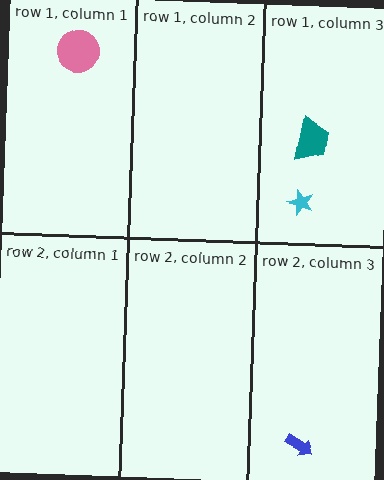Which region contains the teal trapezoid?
The row 1, column 3 region.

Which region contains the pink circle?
The row 1, column 1 region.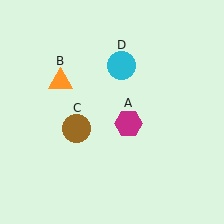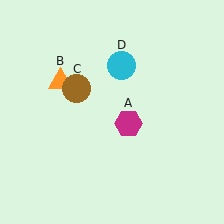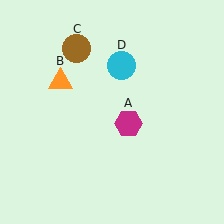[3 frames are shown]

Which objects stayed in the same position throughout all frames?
Magenta hexagon (object A) and orange triangle (object B) and cyan circle (object D) remained stationary.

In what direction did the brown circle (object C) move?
The brown circle (object C) moved up.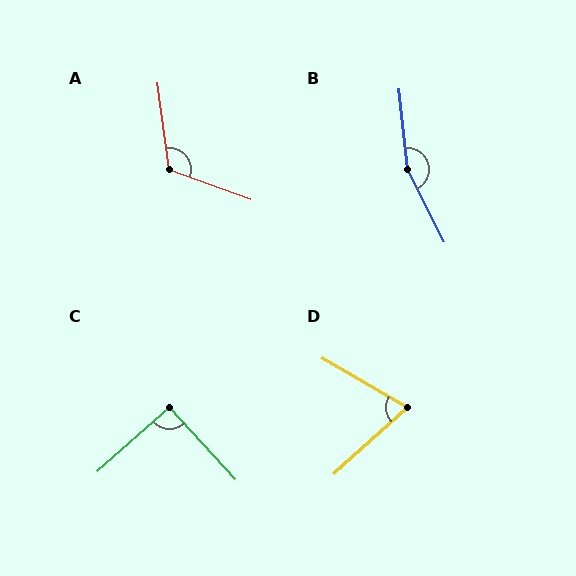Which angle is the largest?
B, at approximately 159 degrees.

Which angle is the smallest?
D, at approximately 72 degrees.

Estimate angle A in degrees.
Approximately 118 degrees.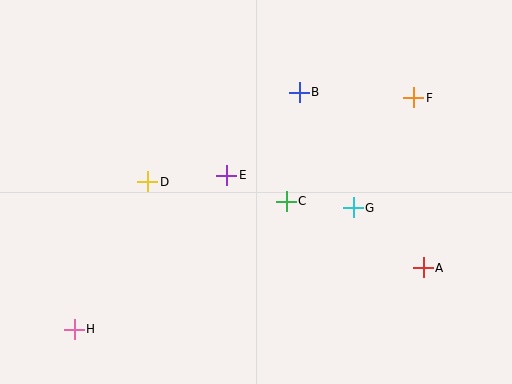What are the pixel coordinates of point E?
Point E is at (227, 175).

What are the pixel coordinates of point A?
Point A is at (423, 268).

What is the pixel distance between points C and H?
The distance between C and H is 248 pixels.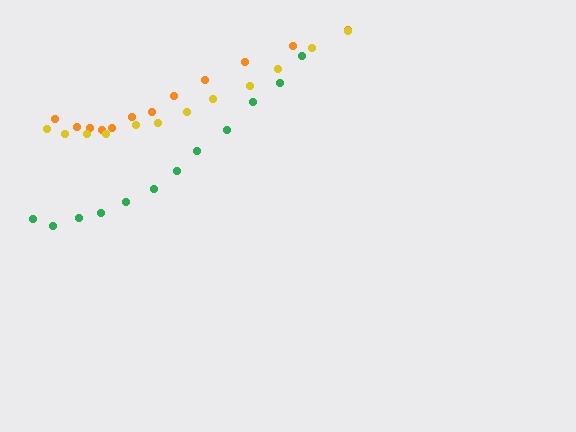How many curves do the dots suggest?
There are 3 distinct paths.